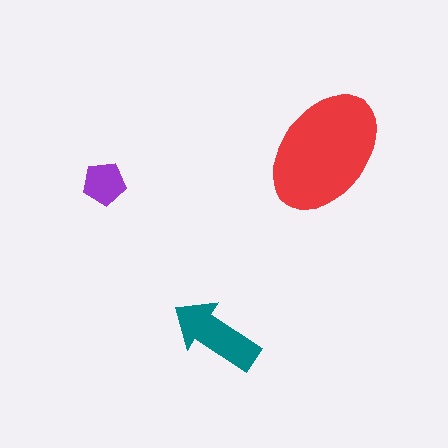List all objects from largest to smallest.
The red ellipse, the teal arrow, the purple pentagon.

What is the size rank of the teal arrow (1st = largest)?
2nd.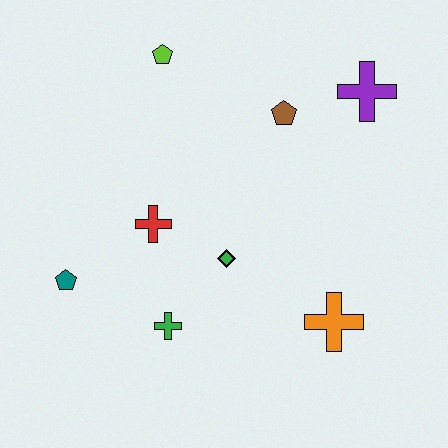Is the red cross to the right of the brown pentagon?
No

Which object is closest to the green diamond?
The red cross is closest to the green diamond.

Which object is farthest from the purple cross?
The teal pentagon is farthest from the purple cross.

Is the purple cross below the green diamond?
No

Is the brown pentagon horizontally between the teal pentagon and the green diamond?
No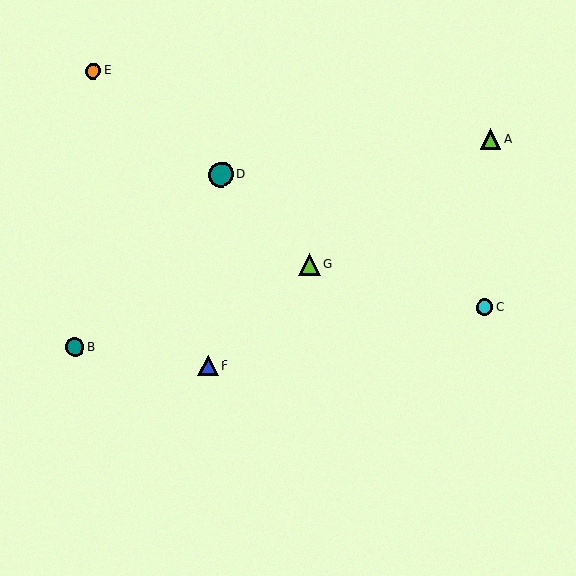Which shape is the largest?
The teal circle (labeled D) is the largest.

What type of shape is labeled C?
Shape C is a cyan circle.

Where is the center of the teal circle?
The center of the teal circle is at (221, 175).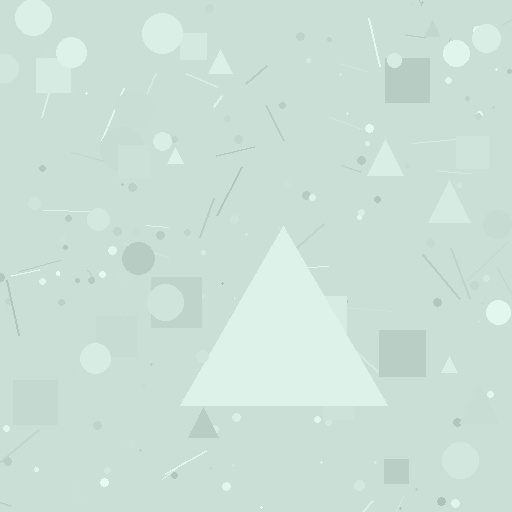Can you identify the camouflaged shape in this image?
The camouflaged shape is a triangle.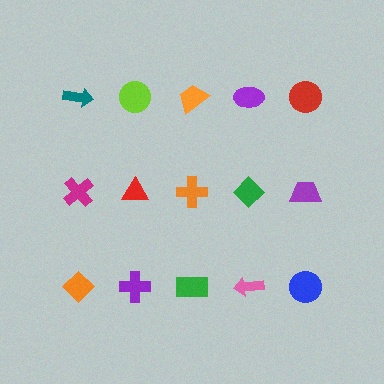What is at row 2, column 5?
A purple trapezoid.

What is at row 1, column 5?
A red circle.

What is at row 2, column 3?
An orange cross.